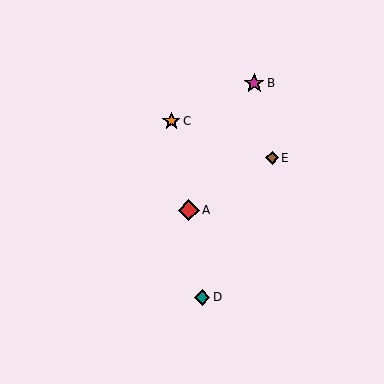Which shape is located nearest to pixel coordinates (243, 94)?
The magenta star (labeled B) at (254, 83) is nearest to that location.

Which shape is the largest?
The red diamond (labeled A) is the largest.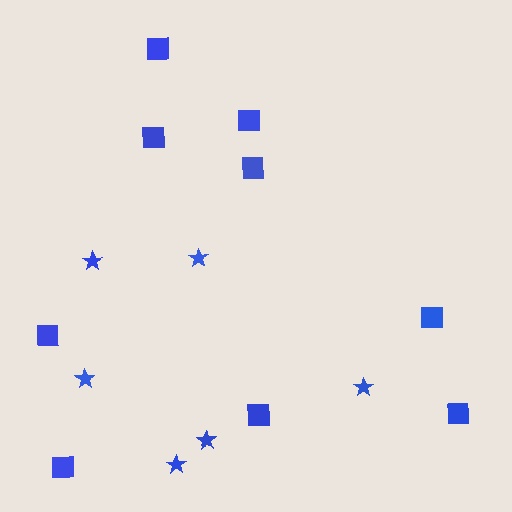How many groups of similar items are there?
There are 2 groups: one group of stars (6) and one group of squares (9).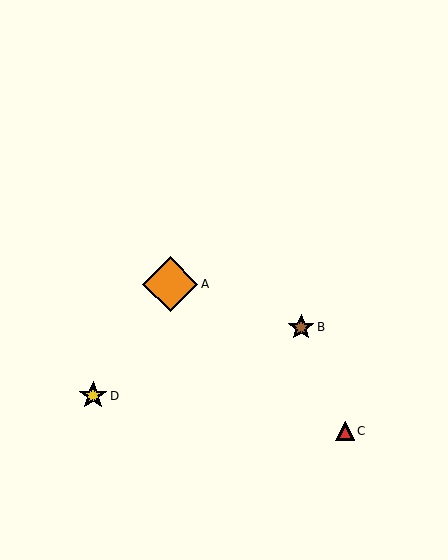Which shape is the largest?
The orange diamond (labeled A) is the largest.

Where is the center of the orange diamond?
The center of the orange diamond is at (170, 284).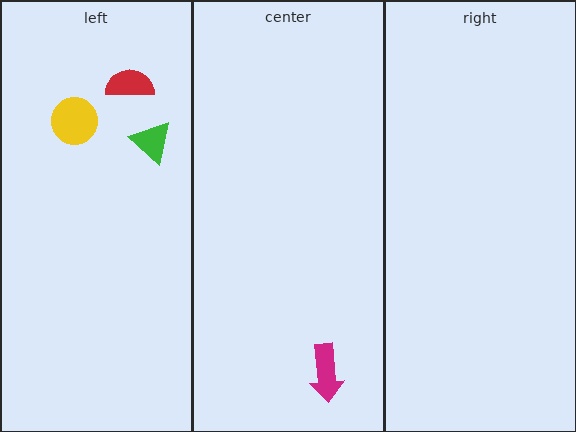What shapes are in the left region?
The red semicircle, the green triangle, the yellow circle.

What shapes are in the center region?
The magenta arrow.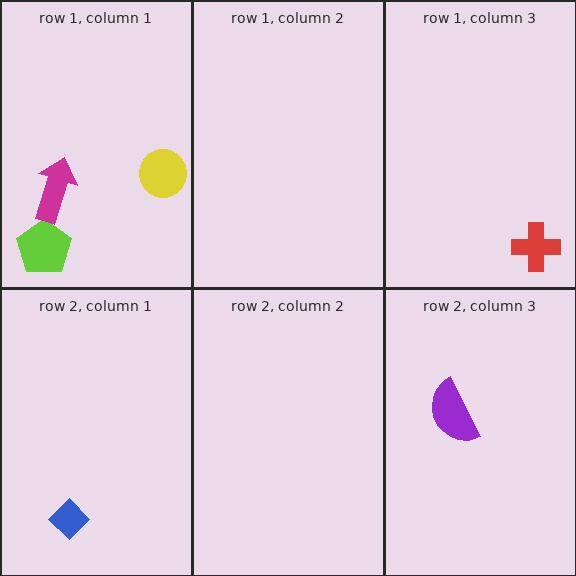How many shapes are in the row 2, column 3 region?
1.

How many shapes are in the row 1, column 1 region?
3.